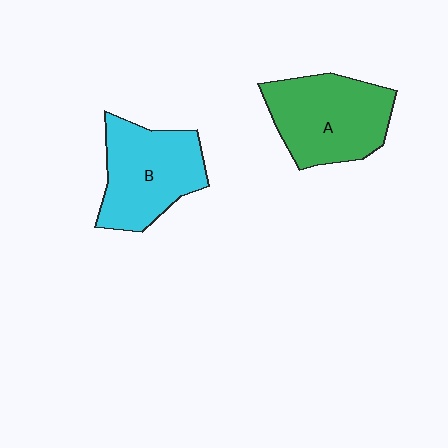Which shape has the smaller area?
Shape B (cyan).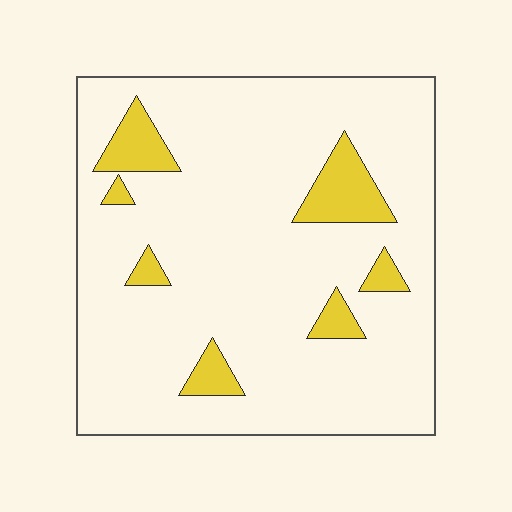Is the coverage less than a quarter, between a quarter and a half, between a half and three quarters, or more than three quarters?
Less than a quarter.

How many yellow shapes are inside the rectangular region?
7.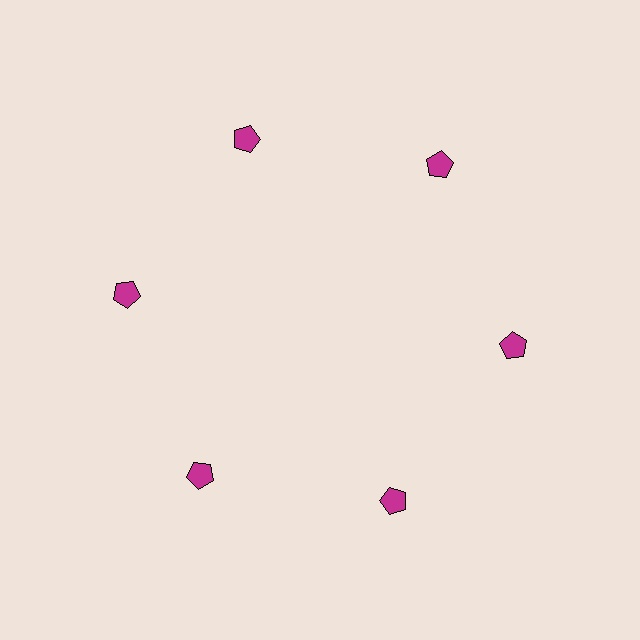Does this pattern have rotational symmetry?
Yes, this pattern has 6-fold rotational symmetry. It looks the same after rotating 60 degrees around the center.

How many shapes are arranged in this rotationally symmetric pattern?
There are 6 shapes, arranged in 6 groups of 1.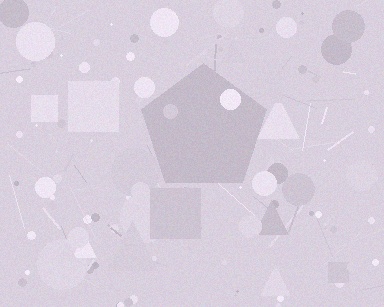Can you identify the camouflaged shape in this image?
The camouflaged shape is a pentagon.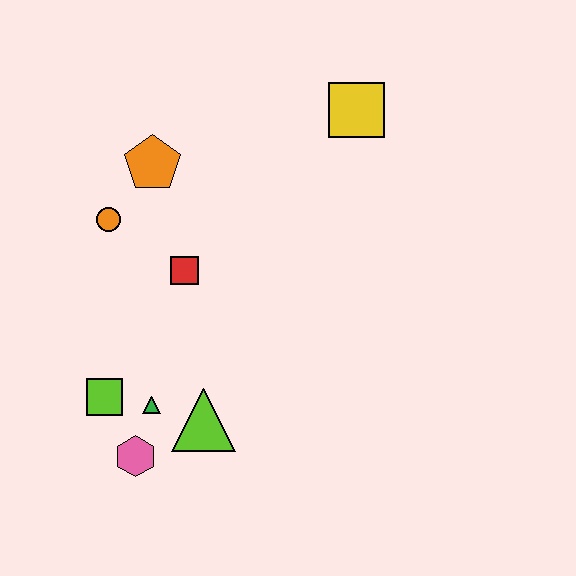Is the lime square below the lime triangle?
No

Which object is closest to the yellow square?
The orange pentagon is closest to the yellow square.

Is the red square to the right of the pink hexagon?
Yes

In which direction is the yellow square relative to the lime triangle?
The yellow square is above the lime triangle.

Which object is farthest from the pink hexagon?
The yellow square is farthest from the pink hexagon.